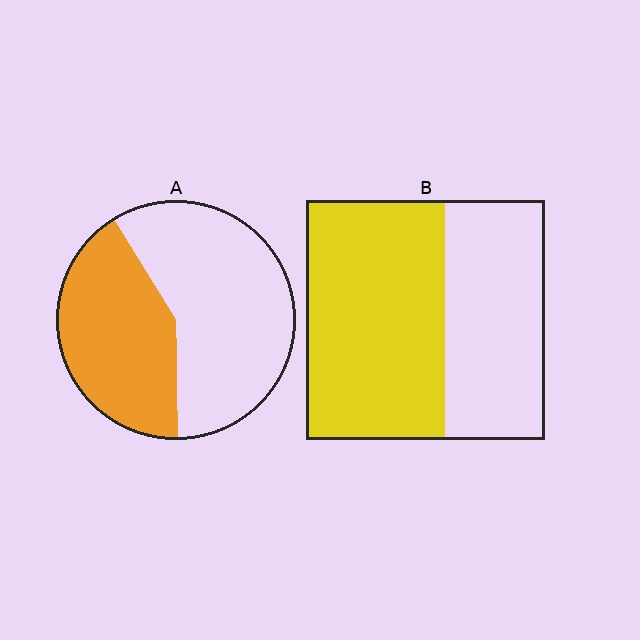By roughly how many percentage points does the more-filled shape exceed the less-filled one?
By roughly 15 percentage points (B over A).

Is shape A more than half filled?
No.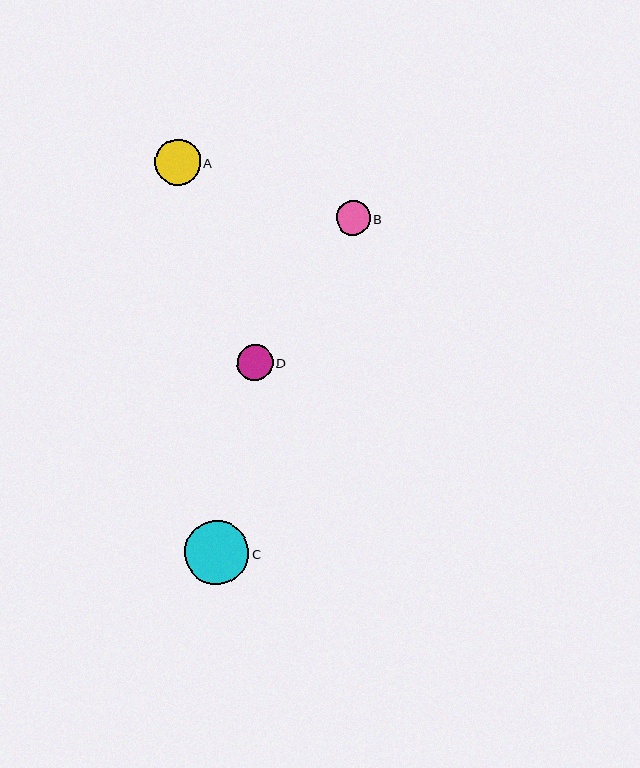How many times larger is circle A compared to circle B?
Circle A is approximately 1.3 times the size of circle B.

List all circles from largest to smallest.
From largest to smallest: C, A, D, B.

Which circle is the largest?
Circle C is the largest with a size of approximately 64 pixels.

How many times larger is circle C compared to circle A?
Circle C is approximately 1.4 times the size of circle A.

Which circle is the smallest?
Circle B is the smallest with a size of approximately 34 pixels.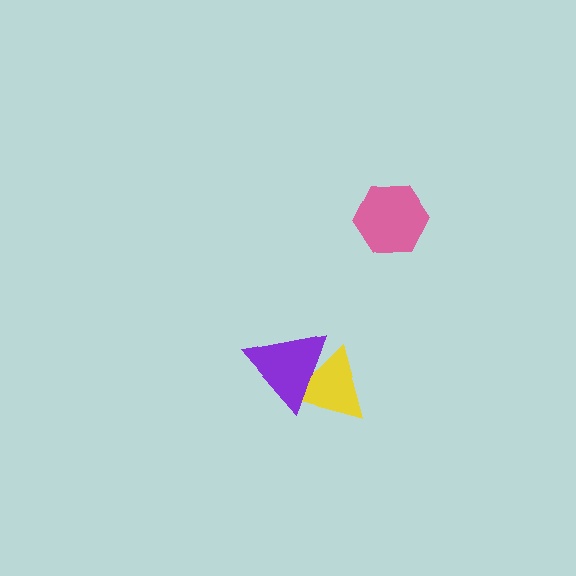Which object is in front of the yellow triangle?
The purple triangle is in front of the yellow triangle.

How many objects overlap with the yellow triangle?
1 object overlaps with the yellow triangle.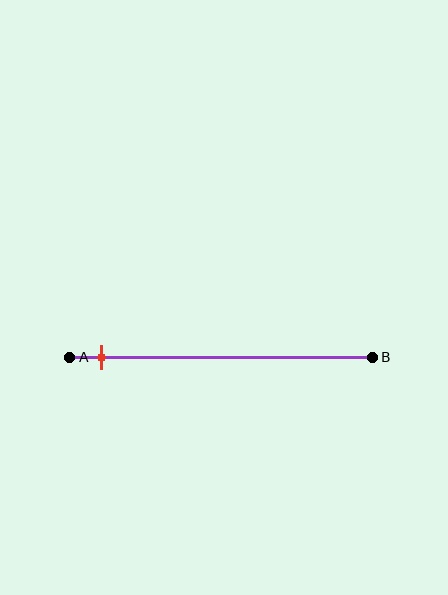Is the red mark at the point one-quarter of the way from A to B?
No, the mark is at about 10% from A, not at the 25% one-quarter point.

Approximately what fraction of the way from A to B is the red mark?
The red mark is approximately 10% of the way from A to B.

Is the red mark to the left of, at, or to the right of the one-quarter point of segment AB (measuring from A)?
The red mark is to the left of the one-quarter point of segment AB.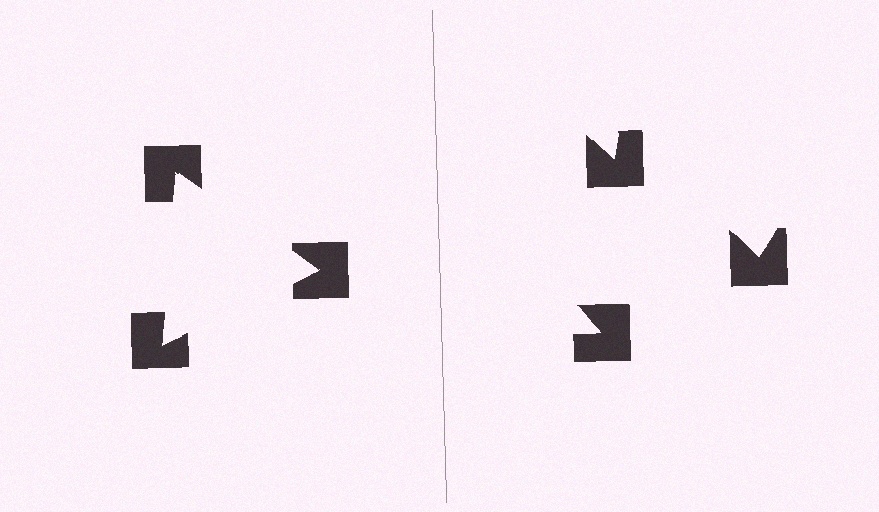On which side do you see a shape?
An illusory triangle appears on the left side. On the right side the wedge cuts are rotated, so no coherent shape forms.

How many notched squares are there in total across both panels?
6 — 3 on each side.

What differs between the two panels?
The notched squares are positioned identically on both sides; only the wedge orientations differ. On the left they align to a triangle; on the right they are misaligned.